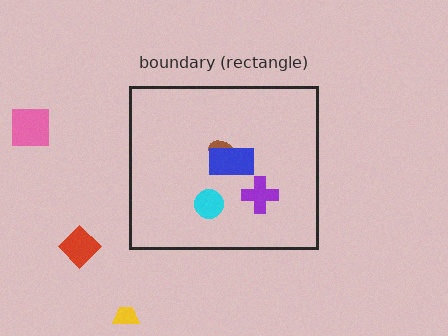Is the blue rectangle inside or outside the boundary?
Inside.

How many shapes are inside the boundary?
4 inside, 3 outside.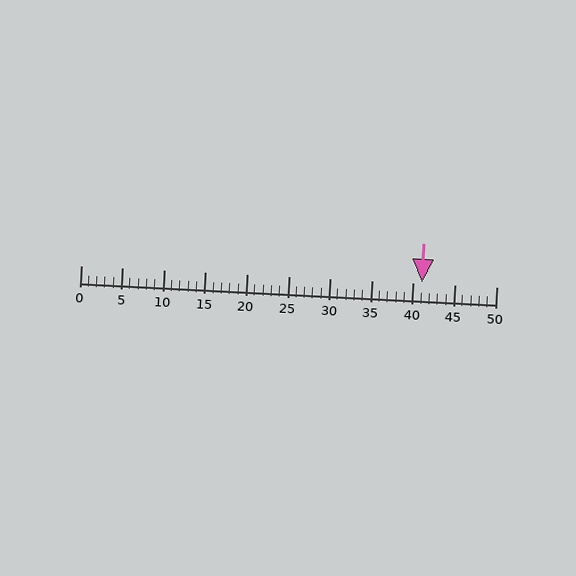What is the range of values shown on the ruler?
The ruler shows values from 0 to 50.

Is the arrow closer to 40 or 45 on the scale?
The arrow is closer to 40.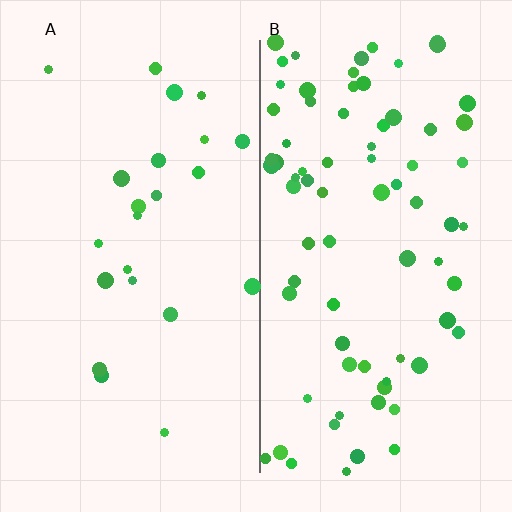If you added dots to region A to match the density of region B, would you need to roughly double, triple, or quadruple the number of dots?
Approximately triple.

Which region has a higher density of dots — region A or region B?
B (the right).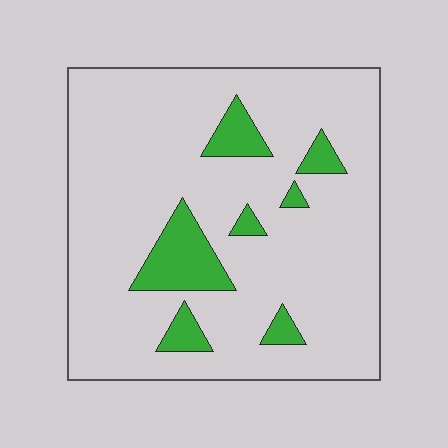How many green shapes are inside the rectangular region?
7.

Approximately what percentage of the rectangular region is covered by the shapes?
Approximately 15%.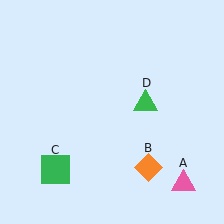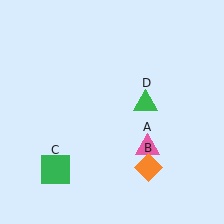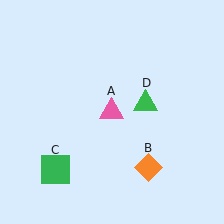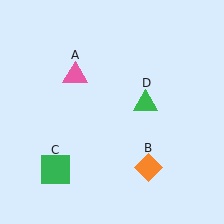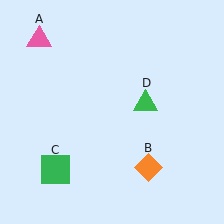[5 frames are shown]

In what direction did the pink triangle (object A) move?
The pink triangle (object A) moved up and to the left.